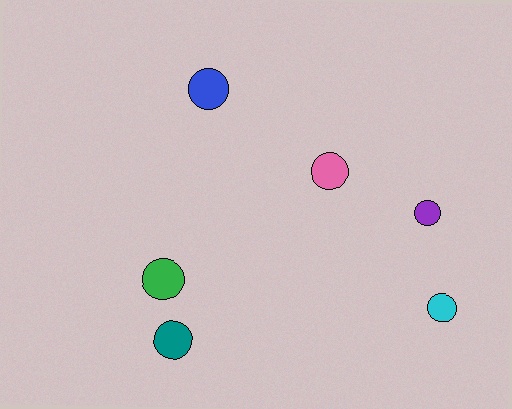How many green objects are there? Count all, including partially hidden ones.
There is 1 green object.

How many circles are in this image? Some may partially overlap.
There are 6 circles.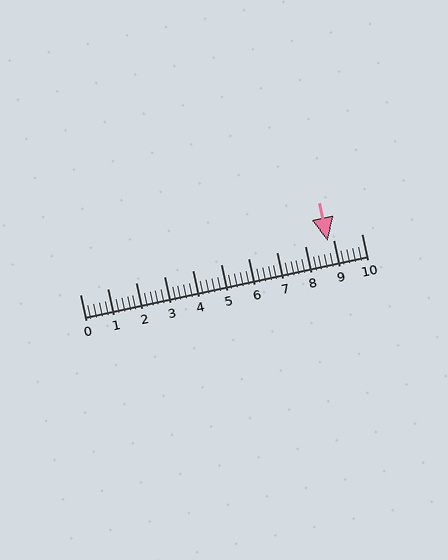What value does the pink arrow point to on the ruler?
The pink arrow points to approximately 8.8.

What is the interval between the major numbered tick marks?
The major tick marks are spaced 1 units apart.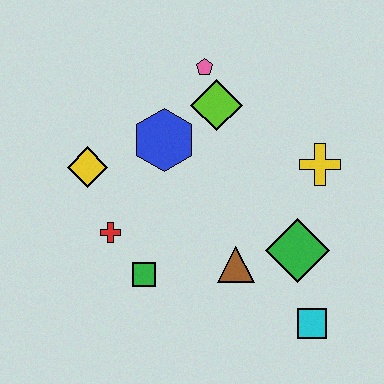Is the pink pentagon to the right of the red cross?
Yes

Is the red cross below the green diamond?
No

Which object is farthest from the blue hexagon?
The cyan square is farthest from the blue hexagon.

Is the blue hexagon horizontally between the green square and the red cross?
No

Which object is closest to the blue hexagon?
The lime diamond is closest to the blue hexagon.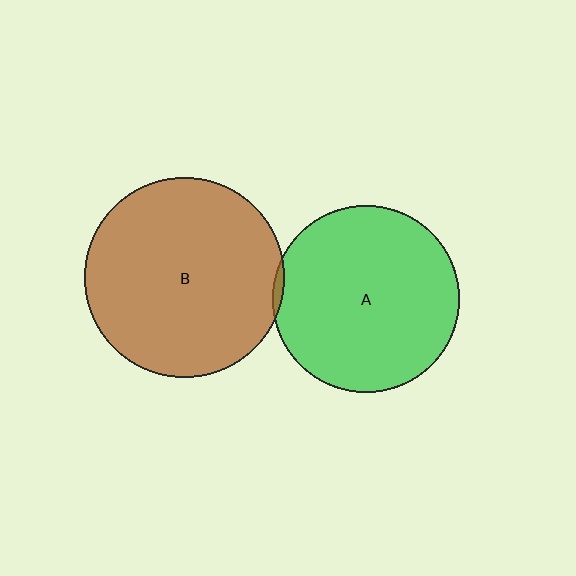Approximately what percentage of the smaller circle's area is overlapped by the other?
Approximately 5%.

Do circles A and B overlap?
Yes.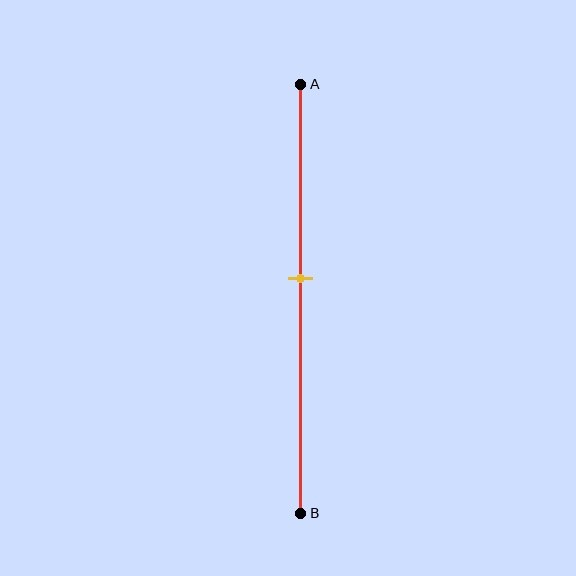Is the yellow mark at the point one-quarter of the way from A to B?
No, the mark is at about 45% from A, not at the 25% one-quarter point.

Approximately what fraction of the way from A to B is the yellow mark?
The yellow mark is approximately 45% of the way from A to B.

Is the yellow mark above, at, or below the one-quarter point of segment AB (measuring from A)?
The yellow mark is below the one-quarter point of segment AB.